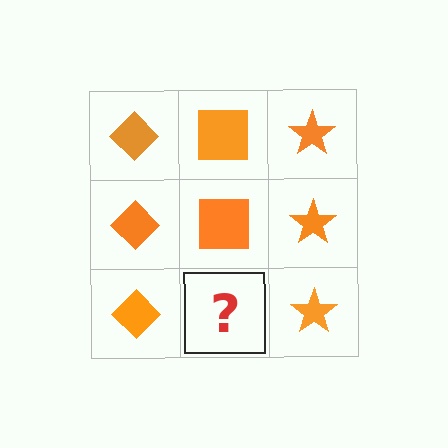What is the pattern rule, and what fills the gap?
The rule is that each column has a consistent shape. The gap should be filled with an orange square.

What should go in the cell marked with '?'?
The missing cell should contain an orange square.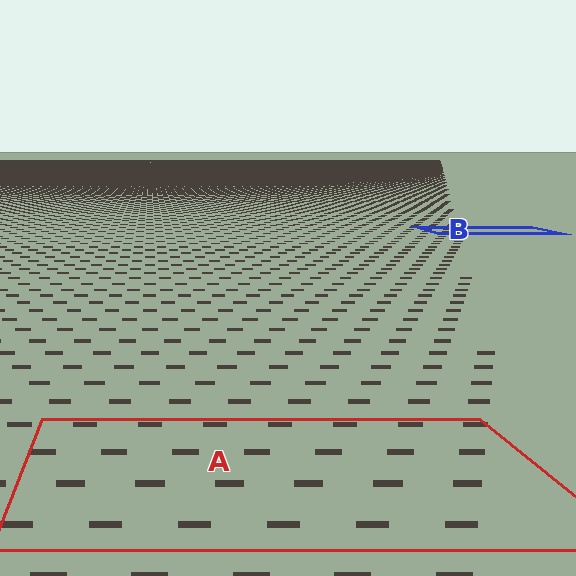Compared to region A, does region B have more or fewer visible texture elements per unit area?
Region B has more texture elements per unit area — they are packed more densely because it is farther away.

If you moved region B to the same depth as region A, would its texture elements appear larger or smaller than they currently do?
They would appear larger. At a closer depth, the same texture elements are projected at a bigger on-screen size.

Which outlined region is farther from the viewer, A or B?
Region B is farther from the viewer — the texture elements inside it appear smaller and more densely packed.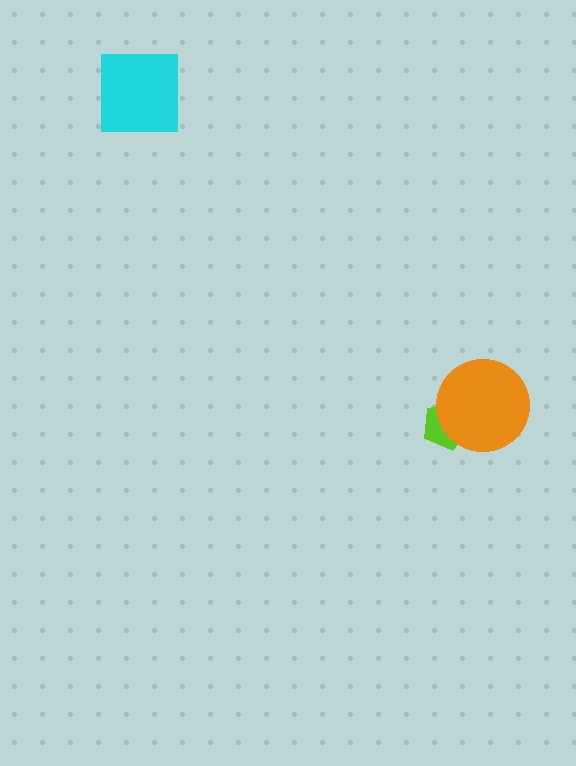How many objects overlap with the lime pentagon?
1 object overlaps with the lime pentagon.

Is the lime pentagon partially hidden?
Yes, it is partially covered by another shape.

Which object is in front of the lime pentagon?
The orange circle is in front of the lime pentagon.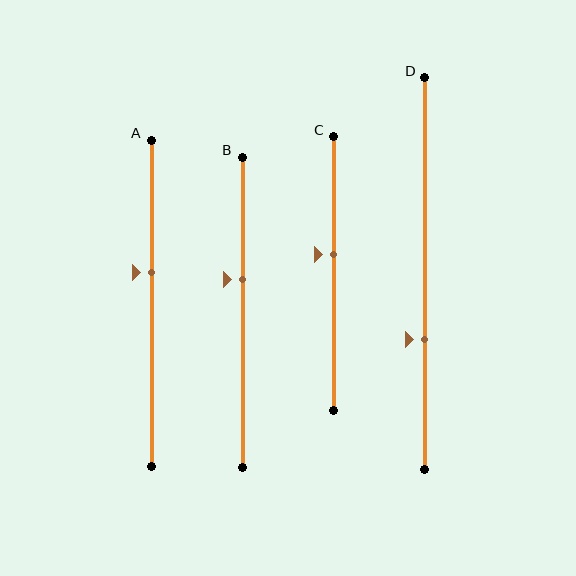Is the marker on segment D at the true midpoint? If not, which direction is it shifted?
No, the marker on segment D is shifted downward by about 17% of the segment length.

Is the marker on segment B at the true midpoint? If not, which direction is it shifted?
No, the marker on segment B is shifted upward by about 10% of the segment length.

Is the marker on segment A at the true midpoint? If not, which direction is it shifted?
No, the marker on segment A is shifted upward by about 9% of the segment length.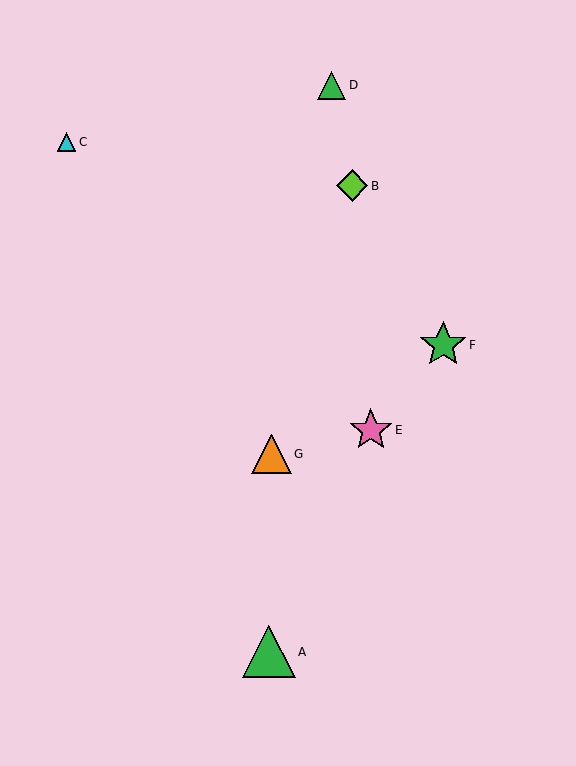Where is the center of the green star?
The center of the green star is at (443, 345).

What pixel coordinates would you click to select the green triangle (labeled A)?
Click at (269, 652) to select the green triangle A.